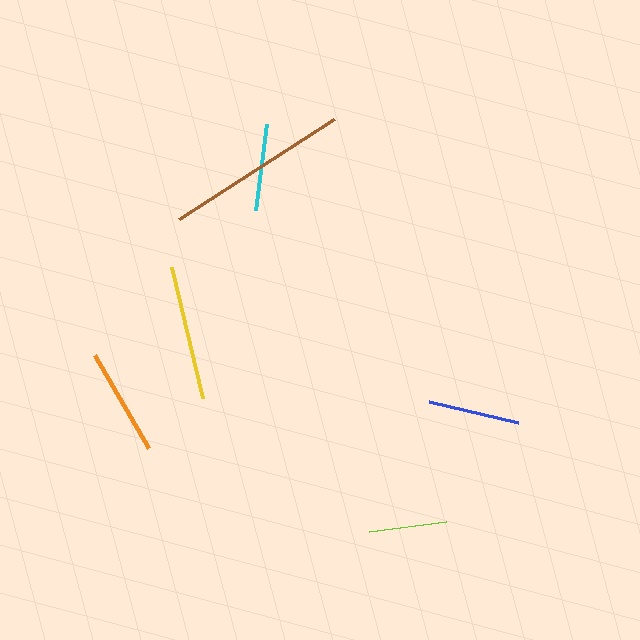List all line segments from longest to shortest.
From longest to shortest: brown, yellow, orange, blue, cyan, lime.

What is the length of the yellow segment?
The yellow segment is approximately 135 pixels long.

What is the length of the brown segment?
The brown segment is approximately 185 pixels long.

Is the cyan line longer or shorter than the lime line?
The cyan line is longer than the lime line.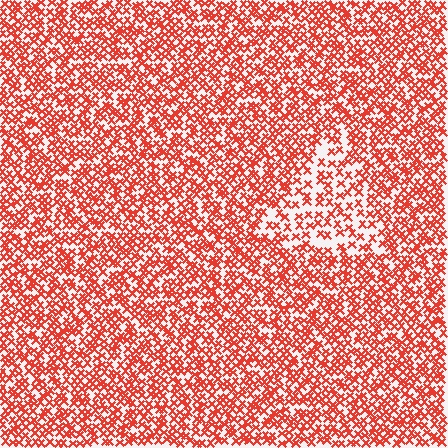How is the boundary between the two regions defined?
The boundary is defined by a change in element density (approximately 1.9x ratio). All elements are the same color, size, and shape.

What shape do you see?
I see a triangle.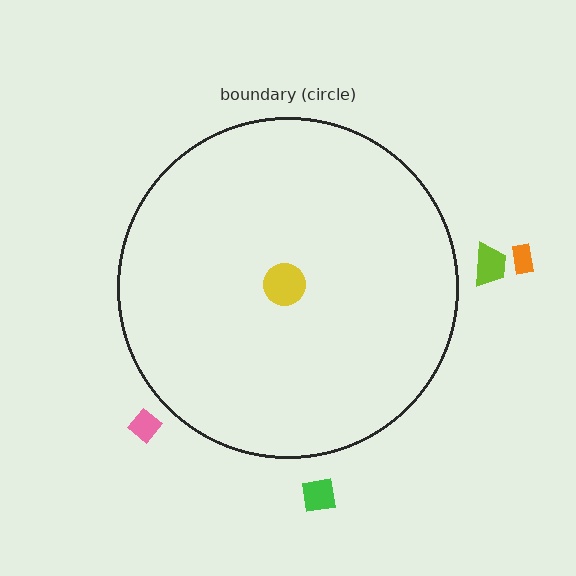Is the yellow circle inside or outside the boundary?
Inside.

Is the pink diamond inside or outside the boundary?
Outside.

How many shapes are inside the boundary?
1 inside, 4 outside.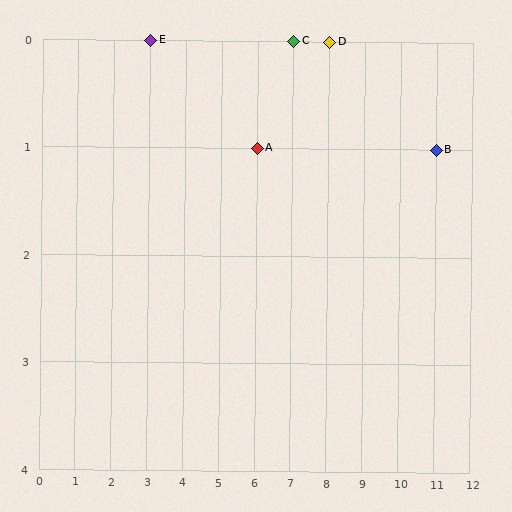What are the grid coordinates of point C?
Point C is at grid coordinates (7, 0).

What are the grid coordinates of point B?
Point B is at grid coordinates (11, 1).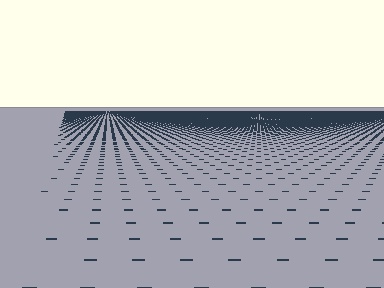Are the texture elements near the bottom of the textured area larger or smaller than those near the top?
Larger. Near the bottom, elements are closer to the viewer and appear at a bigger on-screen size.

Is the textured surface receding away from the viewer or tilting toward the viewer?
The surface is receding away from the viewer. Texture elements get smaller and denser toward the top.